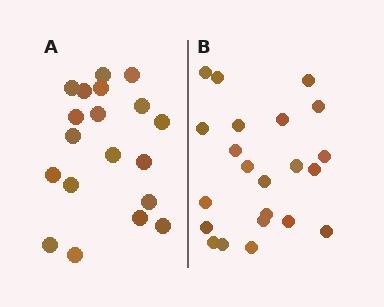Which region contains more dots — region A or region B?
Region B (the right region) has more dots.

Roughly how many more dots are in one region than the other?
Region B has just a few more — roughly 2 or 3 more dots than region A.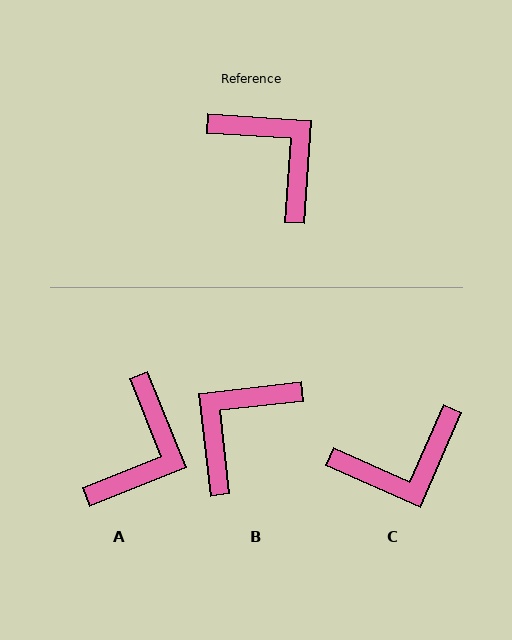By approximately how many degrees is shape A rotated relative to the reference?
Approximately 64 degrees clockwise.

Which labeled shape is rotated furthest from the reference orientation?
C, about 110 degrees away.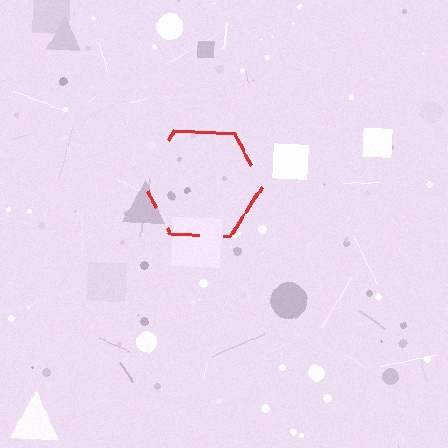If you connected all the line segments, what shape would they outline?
They would outline a hexagon.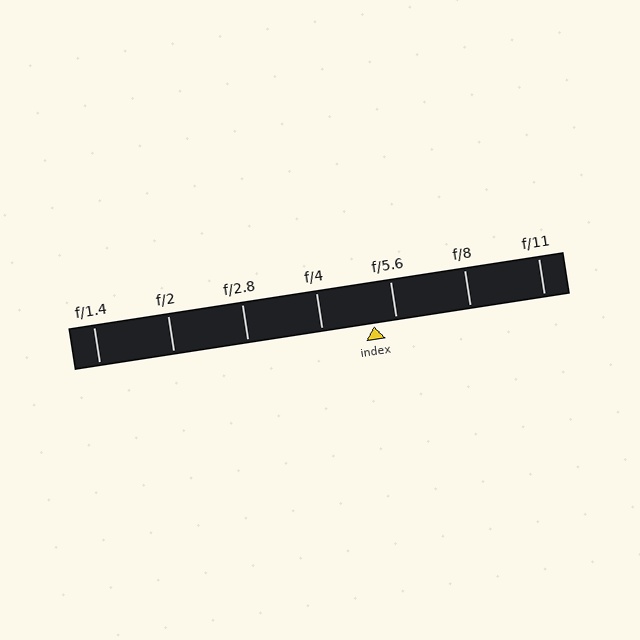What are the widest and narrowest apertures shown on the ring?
The widest aperture shown is f/1.4 and the narrowest is f/11.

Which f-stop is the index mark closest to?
The index mark is closest to f/5.6.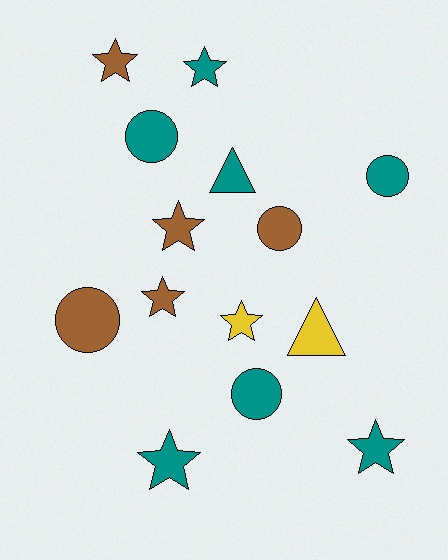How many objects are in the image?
There are 14 objects.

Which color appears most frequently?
Teal, with 7 objects.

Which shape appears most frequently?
Star, with 7 objects.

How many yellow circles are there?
There are no yellow circles.